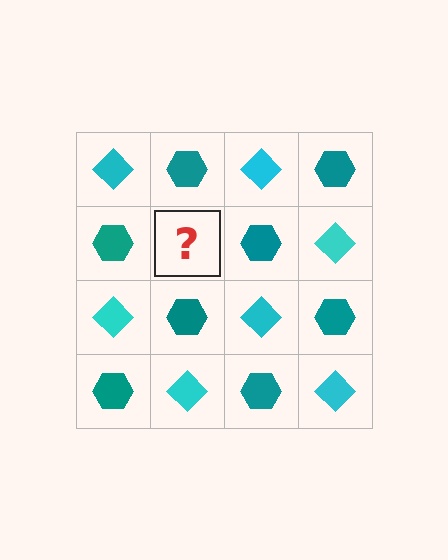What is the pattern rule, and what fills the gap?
The rule is that it alternates cyan diamond and teal hexagon in a checkerboard pattern. The gap should be filled with a cyan diamond.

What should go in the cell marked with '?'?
The missing cell should contain a cyan diamond.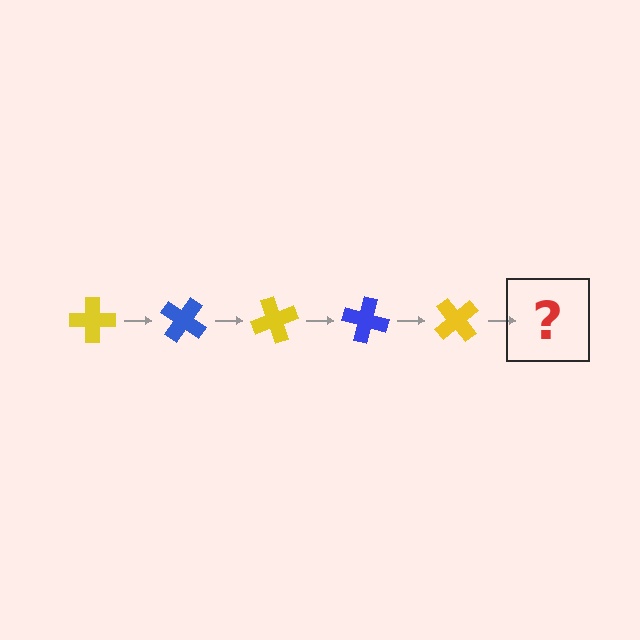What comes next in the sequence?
The next element should be a blue cross, rotated 175 degrees from the start.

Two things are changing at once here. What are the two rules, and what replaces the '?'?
The two rules are that it rotates 35 degrees each step and the color cycles through yellow and blue. The '?' should be a blue cross, rotated 175 degrees from the start.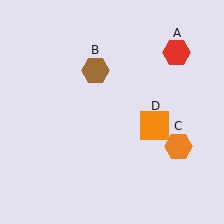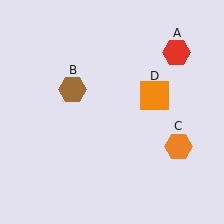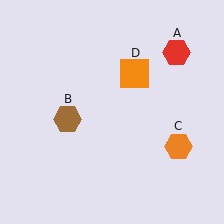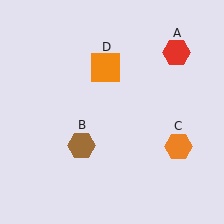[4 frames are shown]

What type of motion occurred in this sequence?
The brown hexagon (object B), orange square (object D) rotated counterclockwise around the center of the scene.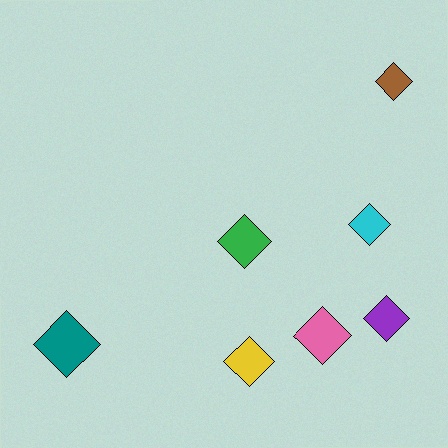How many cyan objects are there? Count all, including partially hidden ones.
There is 1 cyan object.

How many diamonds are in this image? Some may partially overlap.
There are 7 diamonds.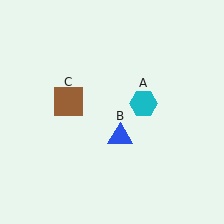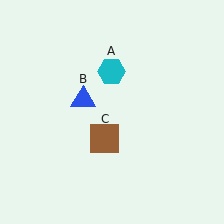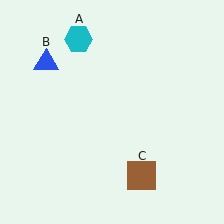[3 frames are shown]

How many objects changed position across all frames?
3 objects changed position: cyan hexagon (object A), blue triangle (object B), brown square (object C).